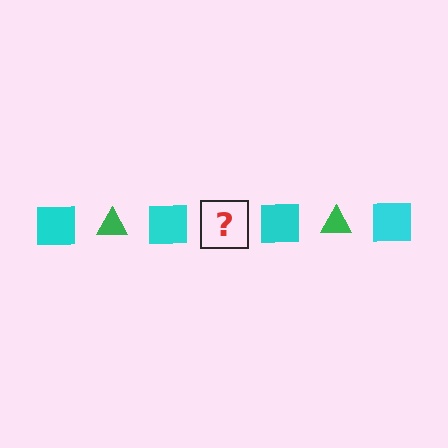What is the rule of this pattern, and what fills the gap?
The rule is that the pattern alternates between cyan square and green triangle. The gap should be filled with a green triangle.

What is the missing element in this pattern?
The missing element is a green triangle.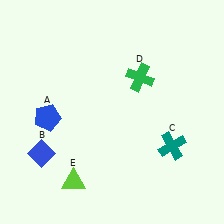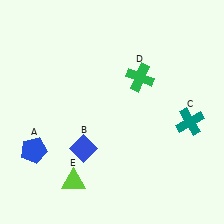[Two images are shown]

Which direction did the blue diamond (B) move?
The blue diamond (B) moved right.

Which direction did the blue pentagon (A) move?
The blue pentagon (A) moved down.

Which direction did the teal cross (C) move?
The teal cross (C) moved up.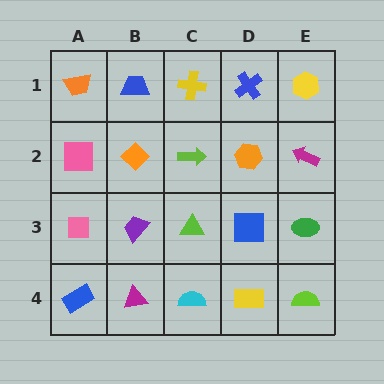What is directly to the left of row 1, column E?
A blue cross.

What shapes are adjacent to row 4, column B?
A purple trapezoid (row 3, column B), a blue rectangle (row 4, column A), a cyan semicircle (row 4, column C).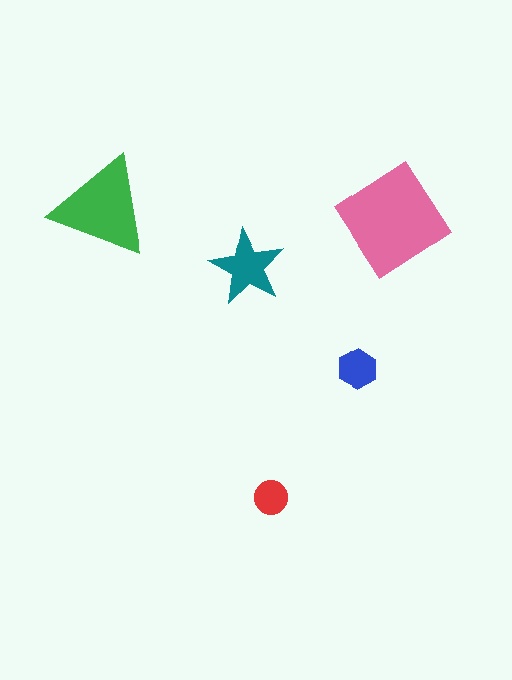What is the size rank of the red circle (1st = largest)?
5th.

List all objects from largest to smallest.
The pink diamond, the green triangle, the teal star, the blue hexagon, the red circle.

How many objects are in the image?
There are 5 objects in the image.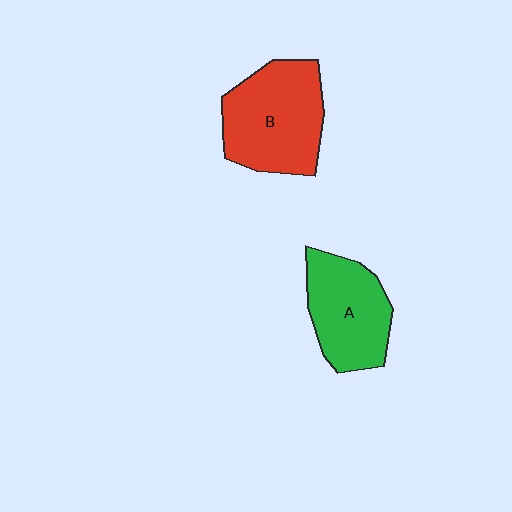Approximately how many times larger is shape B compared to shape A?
Approximately 1.2 times.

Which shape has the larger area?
Shape B (red).